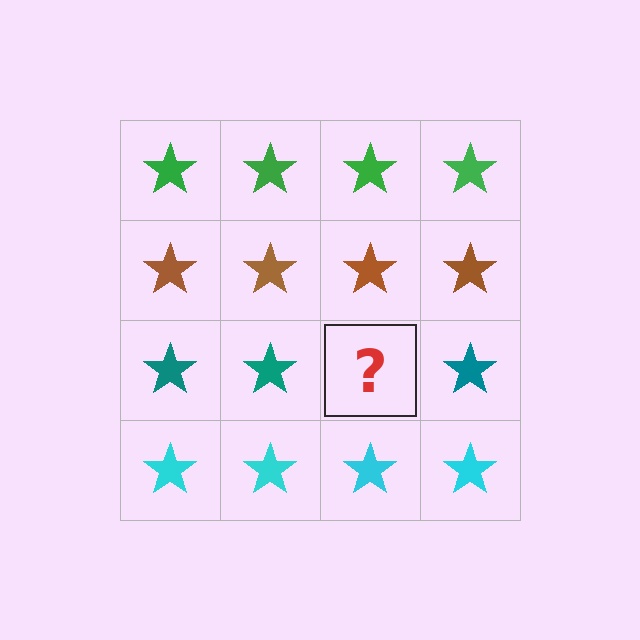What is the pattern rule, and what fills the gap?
The rule is that each row has a consistent color. The gap should be filled with a teal star.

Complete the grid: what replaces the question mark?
The question mark should be replaced with a teal star.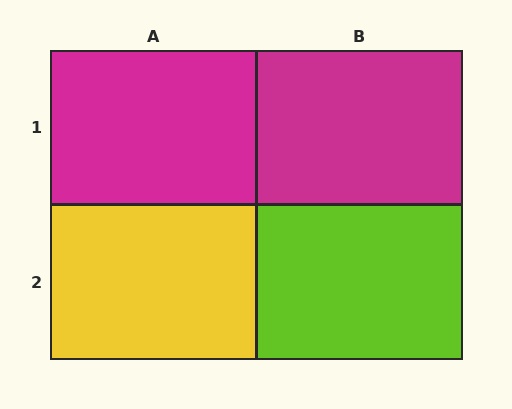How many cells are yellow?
1 cell is yellow.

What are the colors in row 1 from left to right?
Magenta, magenta.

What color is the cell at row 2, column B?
Lime.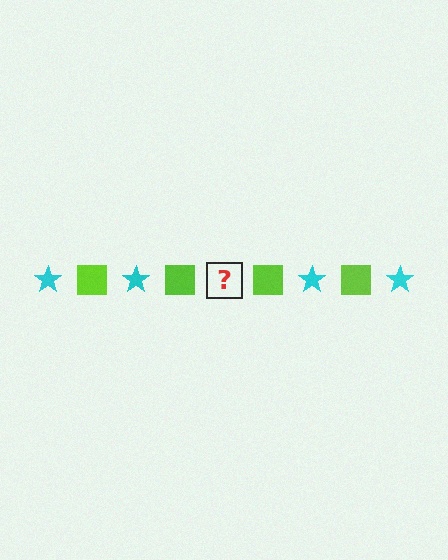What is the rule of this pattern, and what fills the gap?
The rule is that the pattern alternates between cyan star and lime square. The gap should be filled with a cyan star.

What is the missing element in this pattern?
The missing element is a cyan star.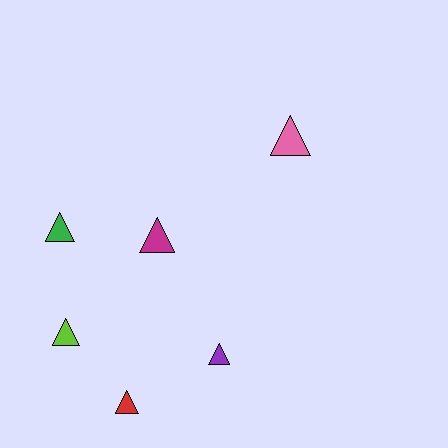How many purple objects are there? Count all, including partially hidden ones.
There is 1 purple object.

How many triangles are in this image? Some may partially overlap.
There are 6 triangles.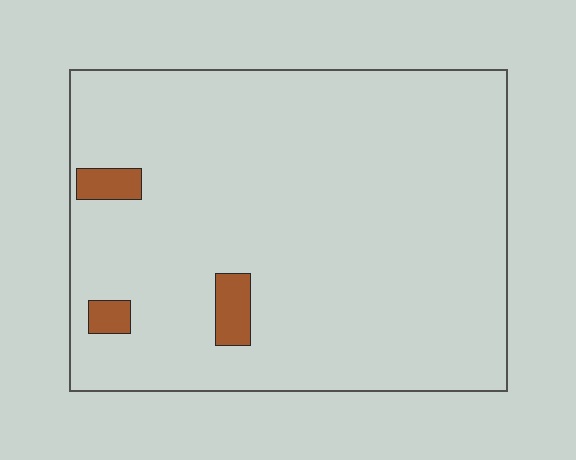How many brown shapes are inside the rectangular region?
3.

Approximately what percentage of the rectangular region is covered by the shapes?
Approximately 5%.